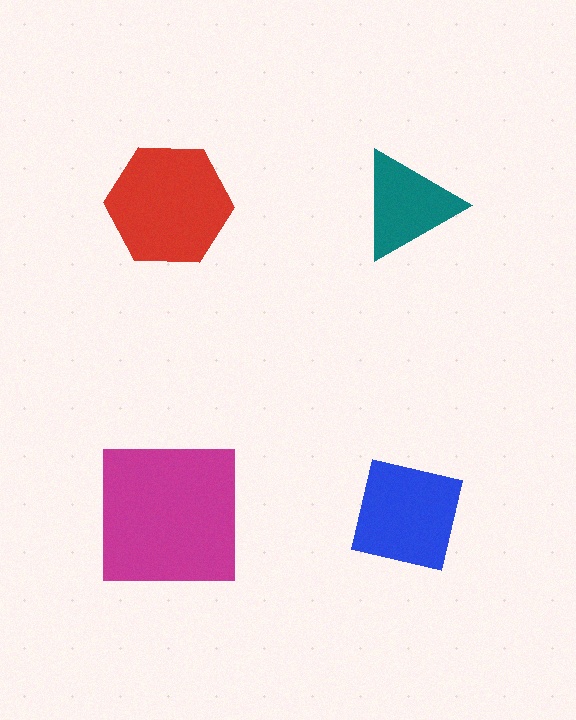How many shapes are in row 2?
2 shapes.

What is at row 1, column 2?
A teal triangle.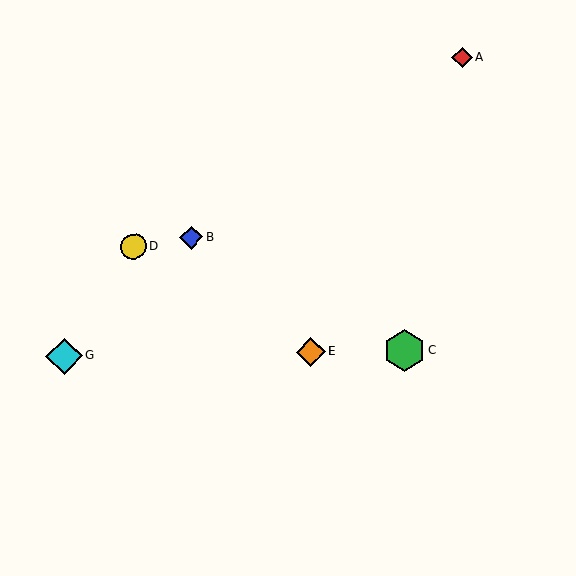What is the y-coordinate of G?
Object G is at y≈356.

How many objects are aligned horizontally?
4 objects (C, E, F, G) are aligned horizontally.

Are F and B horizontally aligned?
No, F is at y≈352 and B is at y≈238.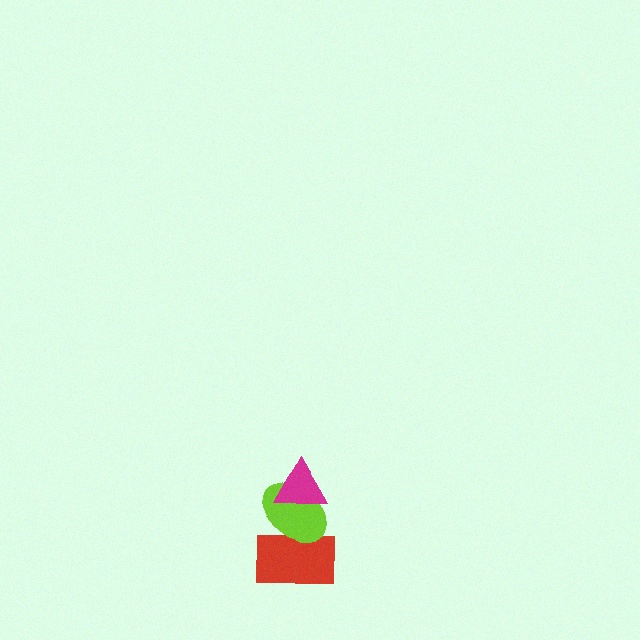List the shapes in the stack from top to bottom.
From top to bottom: the magenta triangle, the lime ellipse, the red rectangle.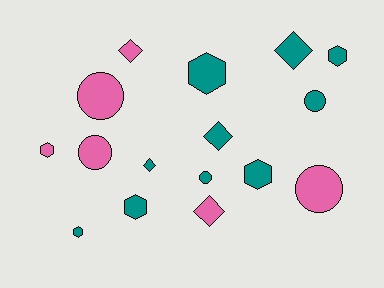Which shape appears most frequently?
Hexagon, with 6 objects.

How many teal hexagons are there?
There are 5 teal hexagons.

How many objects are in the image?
There are 16 objects.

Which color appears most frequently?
Teal, with 10 objects.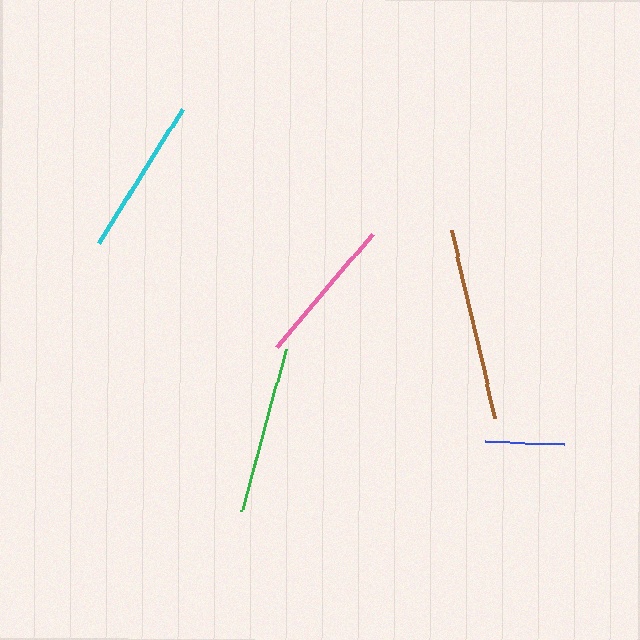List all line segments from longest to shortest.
From longest to shortest: brown, green, cyan, pink, blue.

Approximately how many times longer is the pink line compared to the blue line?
The pink line is approximately 1.9 times the length of the blue line.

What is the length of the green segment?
The green segment is approximately 169 pixels long.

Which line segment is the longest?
The brown line is the longest at approximately 193 pixels.